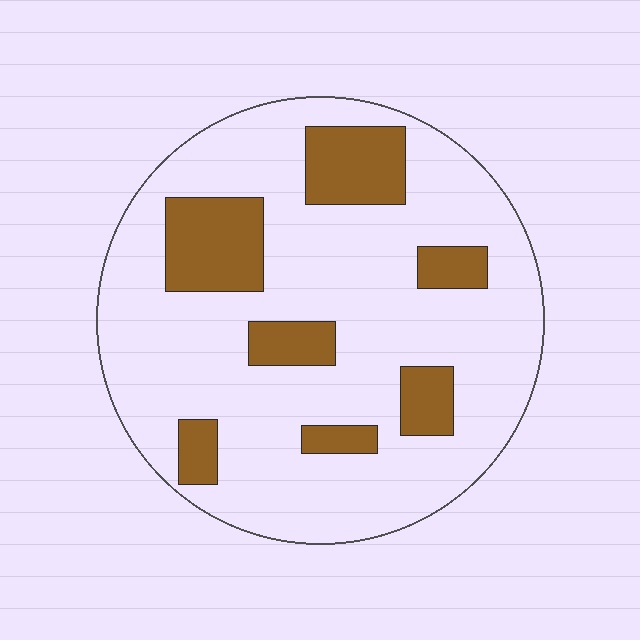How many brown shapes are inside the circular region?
7.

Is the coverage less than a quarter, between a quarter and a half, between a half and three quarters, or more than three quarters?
Less than a quarter.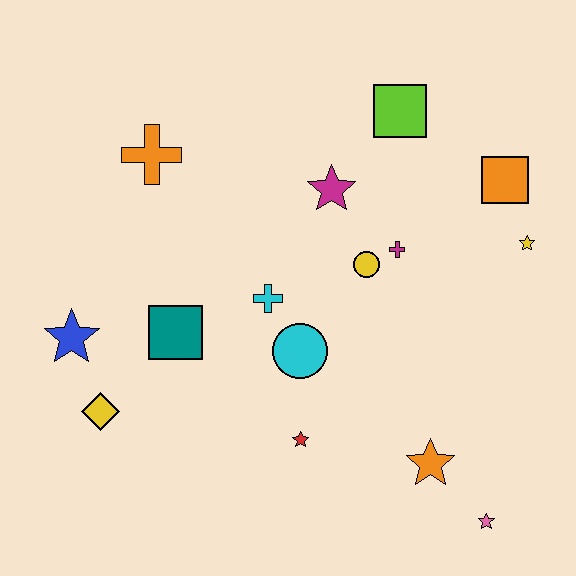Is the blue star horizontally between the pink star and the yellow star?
No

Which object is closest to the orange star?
The pink star is closest to the orange star.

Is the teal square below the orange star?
No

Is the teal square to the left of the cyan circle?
Yes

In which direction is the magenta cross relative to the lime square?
The magenta cross is below the lime square.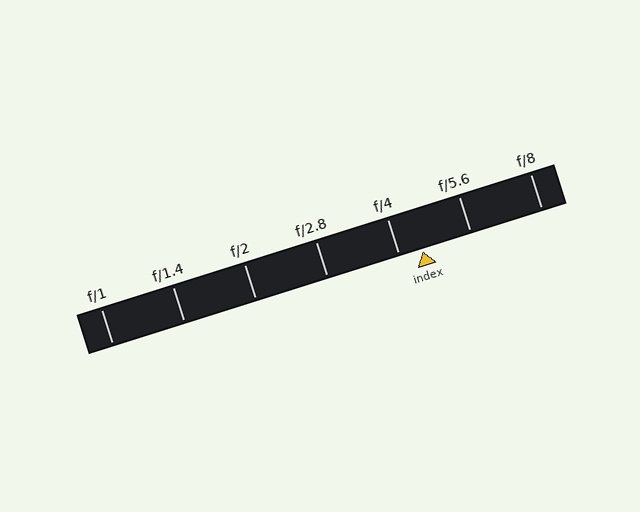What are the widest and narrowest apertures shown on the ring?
The widest aperture shown is f/1 and the narrowest is f/8.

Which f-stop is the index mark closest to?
The index mark is closest to f/4.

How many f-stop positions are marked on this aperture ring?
There are 7 f-stop positions marked.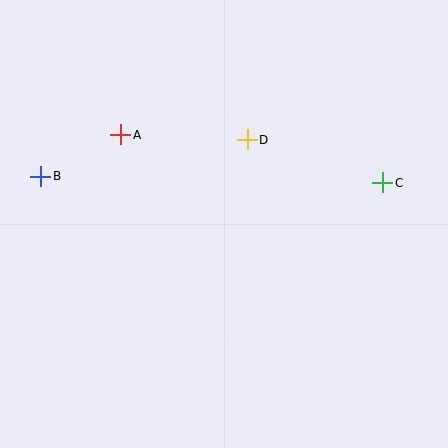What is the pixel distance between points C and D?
The distance between C and D is 142 pixels.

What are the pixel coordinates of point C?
Point C is at (383, 183).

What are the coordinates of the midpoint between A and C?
The midpoint between A and C is at (252, 159).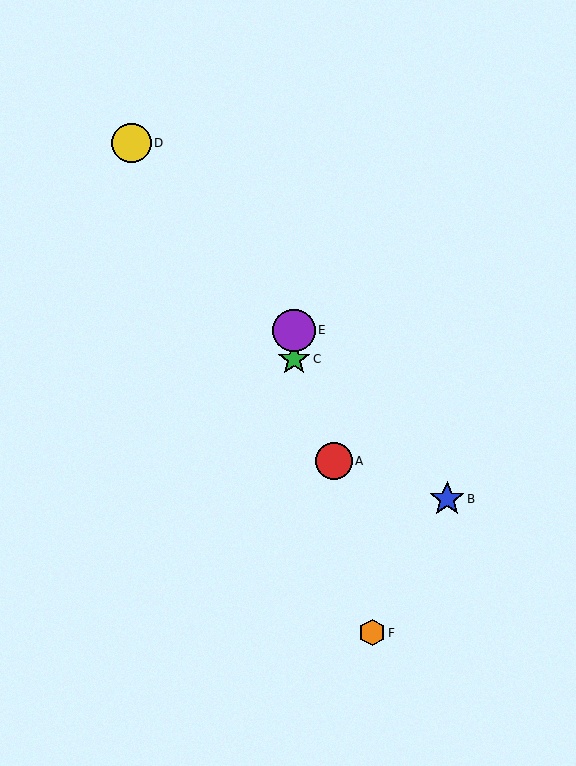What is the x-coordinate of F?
Object F is at x≈372.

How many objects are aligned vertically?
2 objects (C, E) are aligned vertically.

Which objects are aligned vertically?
Objects C, E are aligned vertically.